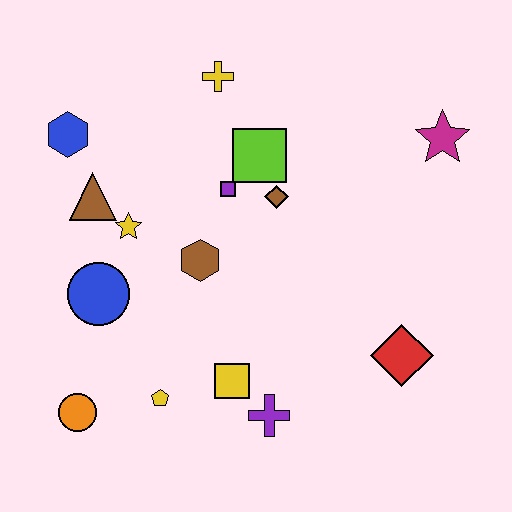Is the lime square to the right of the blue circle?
Yes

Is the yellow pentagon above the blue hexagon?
No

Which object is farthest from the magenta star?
The orange circle is farthest from the magenta star.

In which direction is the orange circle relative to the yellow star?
The orange circle is below the yellow star.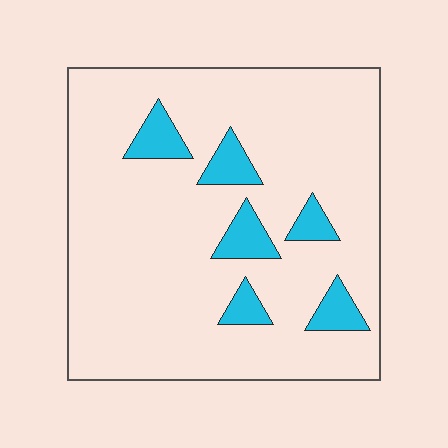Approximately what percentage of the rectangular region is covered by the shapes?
Approximately 10%.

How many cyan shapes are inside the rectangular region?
6.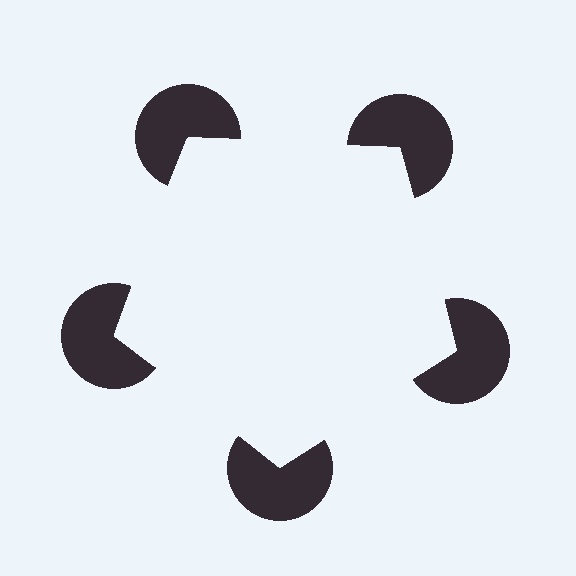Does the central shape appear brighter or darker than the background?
It typically appears slightly brighter than the background, even though no actual brightness change is drawn.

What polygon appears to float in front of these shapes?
An illusory pentagon — its edges are inferred from the aligned wedge cuts in the pac-man discs, not physically drawn.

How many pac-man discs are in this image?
There are 5 — one at each vertex of the illusory pentagon.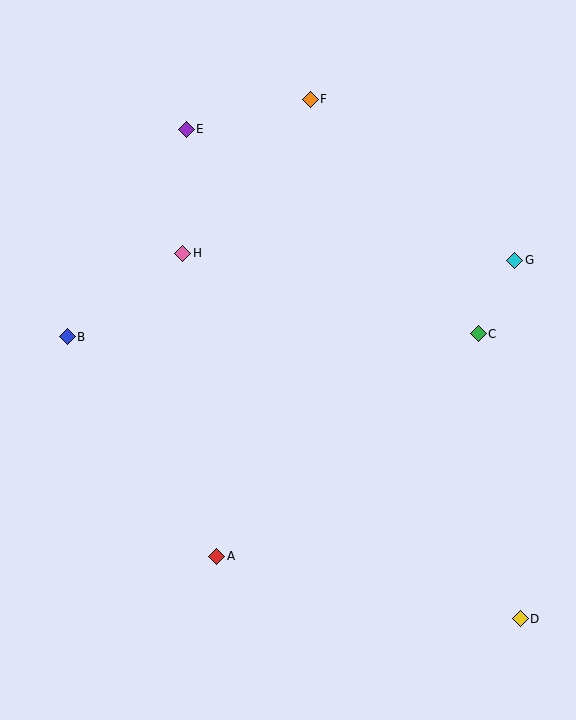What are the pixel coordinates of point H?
Point H is at (183, 253).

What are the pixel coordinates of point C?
Point C is at (478, 334).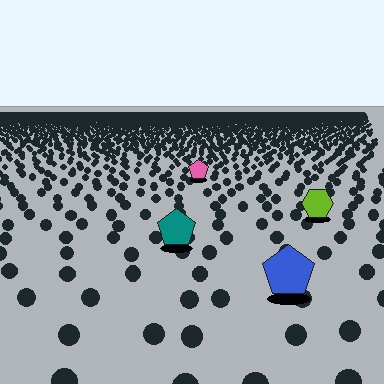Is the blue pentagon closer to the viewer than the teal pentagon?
Yes. The blue pentagon is closer — you can tell from the texture gradient: the ground texture is coarser near it.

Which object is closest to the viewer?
The blue pentagon is closest. The texture marks near it are larger and more spread out.